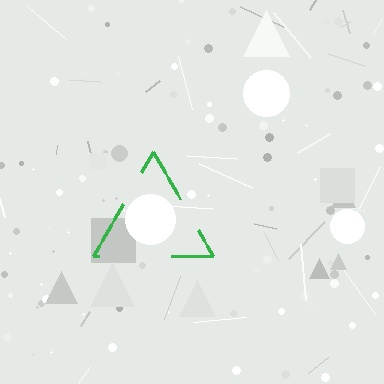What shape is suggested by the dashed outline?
The dashed outline suggests a triangle.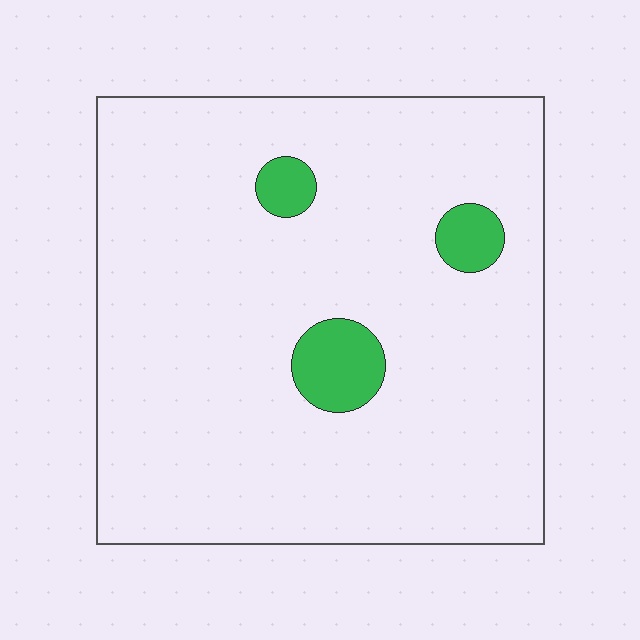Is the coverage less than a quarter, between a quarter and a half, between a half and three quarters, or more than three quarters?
Less than a quarter.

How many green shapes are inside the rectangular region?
3.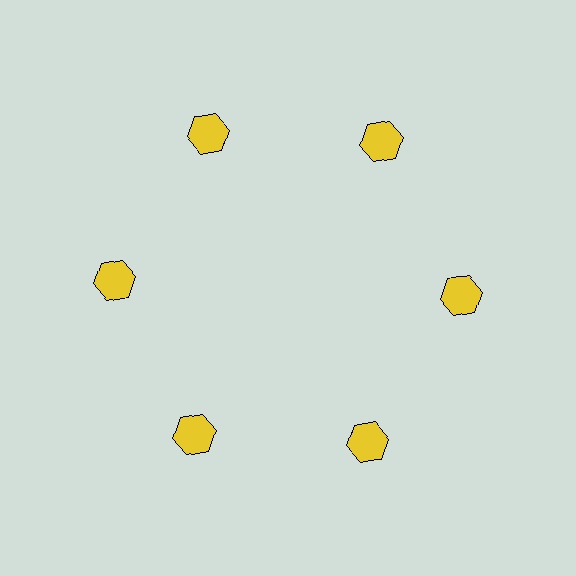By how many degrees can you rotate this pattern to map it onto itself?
The pattern maps onto itself every 60 degrees of rotation.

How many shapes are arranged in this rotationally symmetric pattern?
There are 6 shapes, arranged in 6 groups of 1.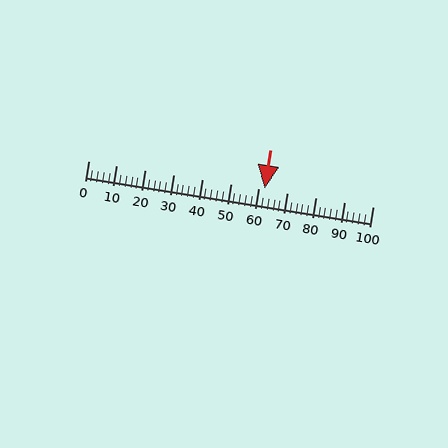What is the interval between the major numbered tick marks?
The major tick marks are spaced 10 units apart.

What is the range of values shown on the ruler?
The ruler shows values from 0 to 100.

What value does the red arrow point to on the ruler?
The red arrow points to approximately 62.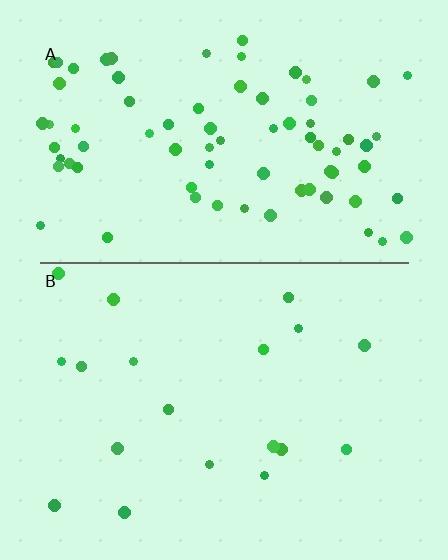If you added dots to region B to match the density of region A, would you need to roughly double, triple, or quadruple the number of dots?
Approximately quadruple.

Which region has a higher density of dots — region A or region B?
A (the top).